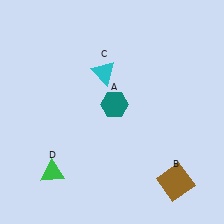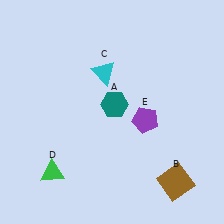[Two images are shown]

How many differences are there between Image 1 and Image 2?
There is 1 difference between the two images.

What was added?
A purple pentagon (E) was added in Image 2.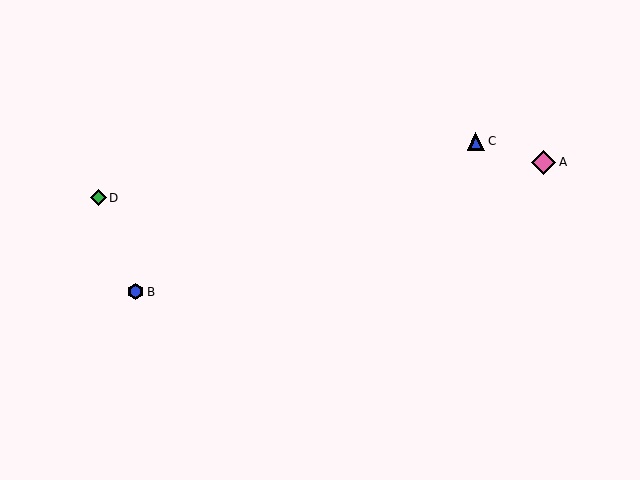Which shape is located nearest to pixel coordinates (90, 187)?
The green diamond (labeled D) at (98, 198) is nearest to that location.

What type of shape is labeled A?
Shape A is a pink diamond.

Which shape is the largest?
The pink diamond (labeled A) is the largest.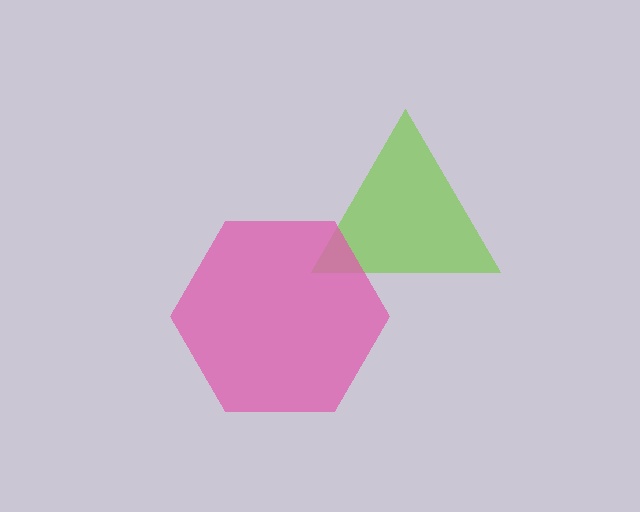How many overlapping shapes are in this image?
There are 2 overlapping shapes in the image.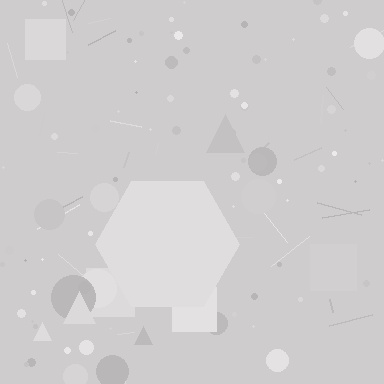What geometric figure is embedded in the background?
A hexagon is embedded in the background.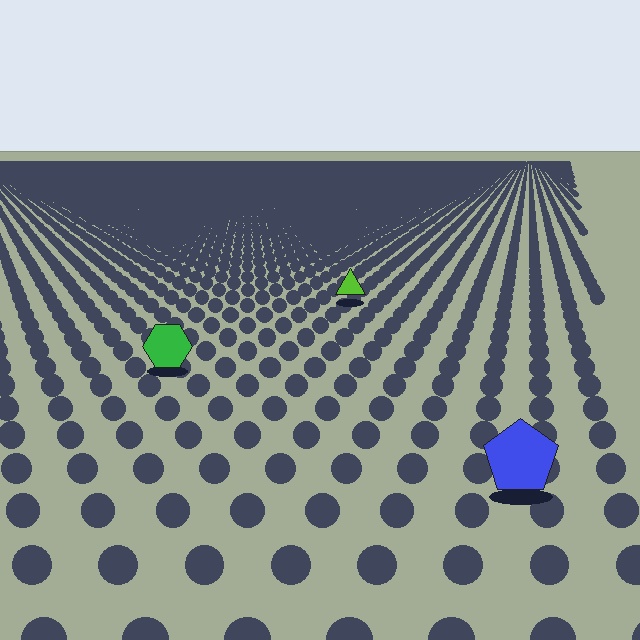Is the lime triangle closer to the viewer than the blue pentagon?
No. The blue pentagon is closer — you can tell from the texture gradient: the ground texture is coarser near it.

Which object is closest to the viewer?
The blue pentagon is closest. The texture marks near it are larger and more spread out.